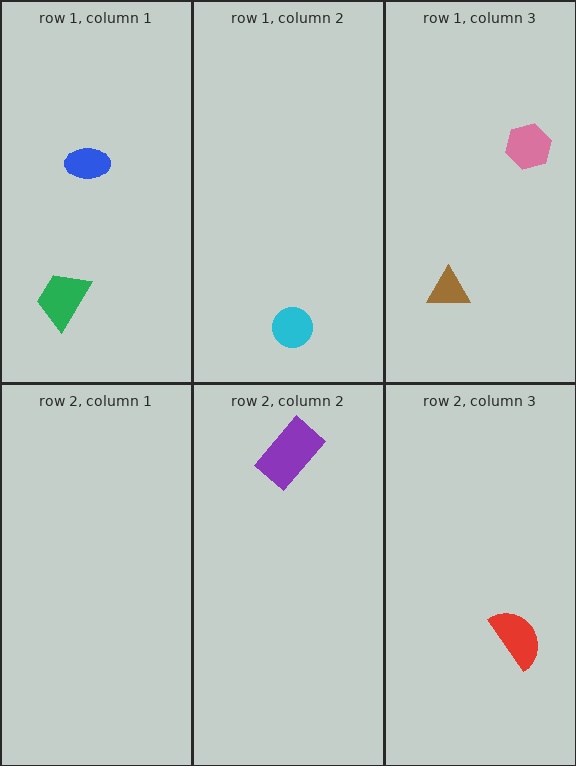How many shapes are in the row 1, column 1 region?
2.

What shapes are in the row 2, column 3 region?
The red semicircle.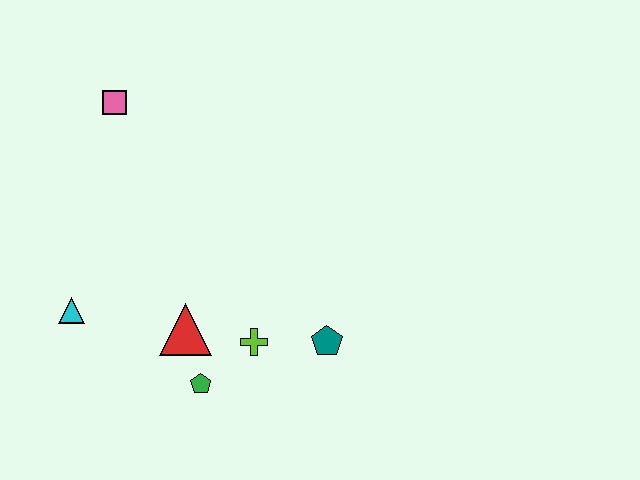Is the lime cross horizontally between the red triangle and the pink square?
No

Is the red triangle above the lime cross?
Yes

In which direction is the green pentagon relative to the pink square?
The green pentagon is below the pink square.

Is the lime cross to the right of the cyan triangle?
Yes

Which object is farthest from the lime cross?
The pink square is farthest from the lime cross.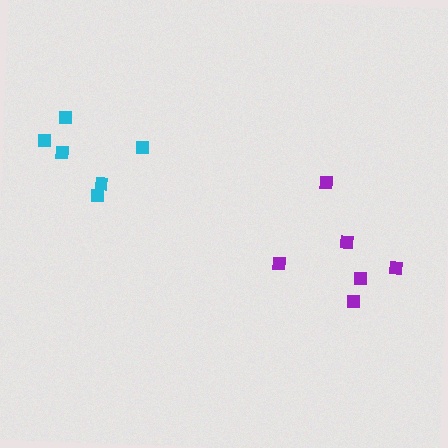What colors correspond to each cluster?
The clusters are colored: purple, cyan.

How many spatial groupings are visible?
There are 2 spatial groupings.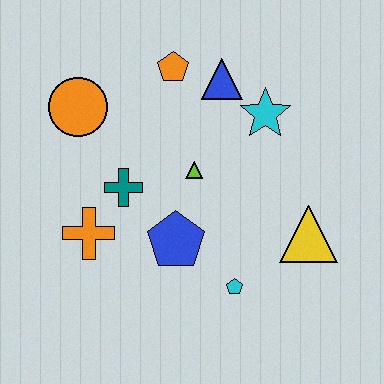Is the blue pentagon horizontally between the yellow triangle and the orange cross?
Yes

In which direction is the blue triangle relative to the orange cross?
The blue triangle is above the orange cross.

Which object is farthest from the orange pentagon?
The cyan pentagon is farthest from the orange pentagon.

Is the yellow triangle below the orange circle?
Yes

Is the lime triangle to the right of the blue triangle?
No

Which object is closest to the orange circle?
The teal cross is closest to the orange circle.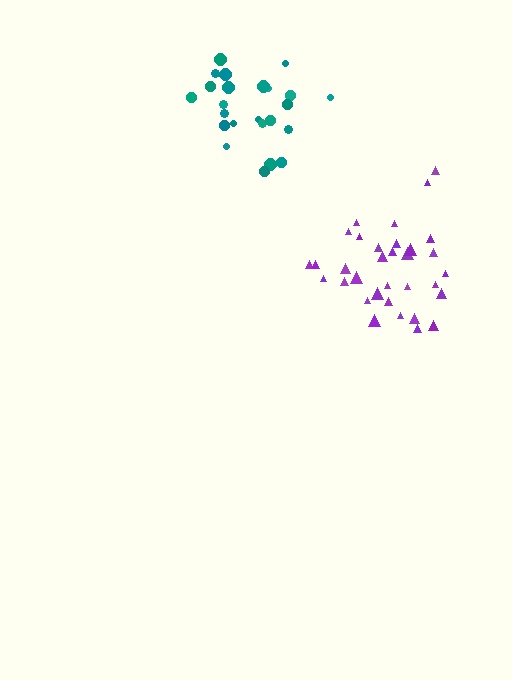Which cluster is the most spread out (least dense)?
Purple.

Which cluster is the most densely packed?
Teal.